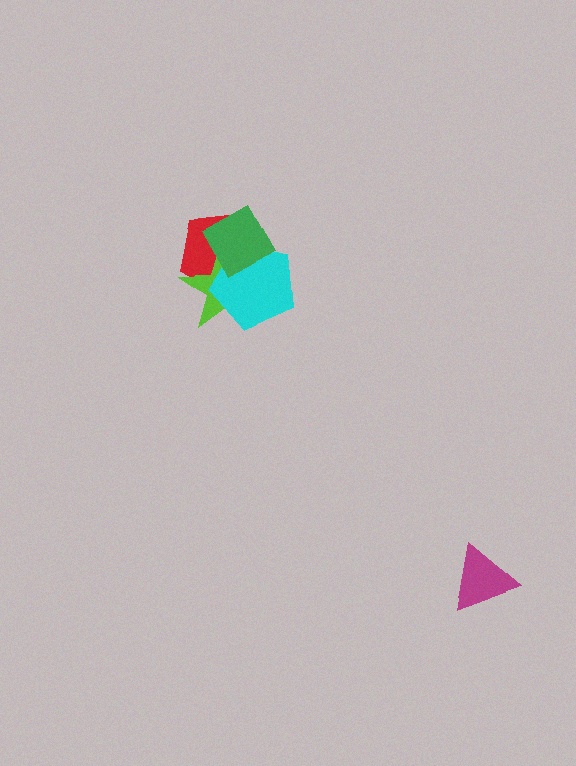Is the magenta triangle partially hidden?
No, no other shape covers it.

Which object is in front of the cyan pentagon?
The green square is in front of the cyan pentagon.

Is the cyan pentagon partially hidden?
Yes, it is partially covered by another shape.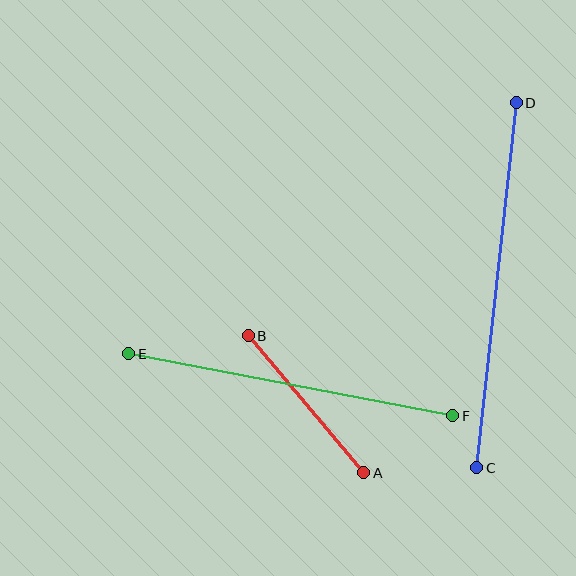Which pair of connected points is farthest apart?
Points C and D are farthest apart.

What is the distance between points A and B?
The distance is approximately 179 pixels.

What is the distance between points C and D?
The distance is approximately 368 pixels.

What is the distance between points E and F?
The distance is approximately 330 pixels.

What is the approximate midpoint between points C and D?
The midpoint is at approximately (496, 285) pixels.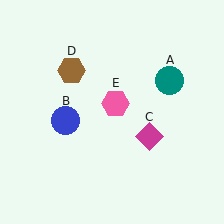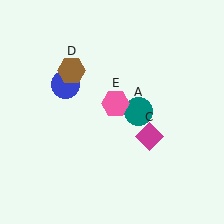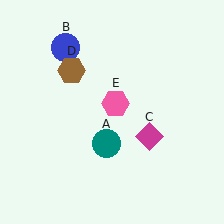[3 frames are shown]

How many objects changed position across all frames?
2 objects changed position: teal circle (object A), blue circle (object B).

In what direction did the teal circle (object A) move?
The teal circle (object A) moved down and to the left.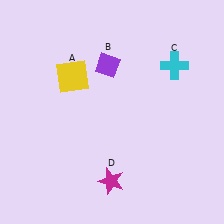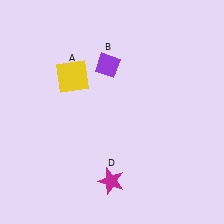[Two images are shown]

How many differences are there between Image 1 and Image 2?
There is 1 difference between the two images.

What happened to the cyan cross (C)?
The cyan cross (C) was removed in Image 2. It was in the top-right area of Image 1.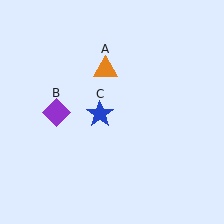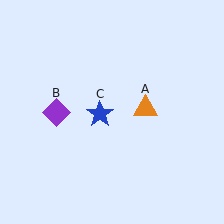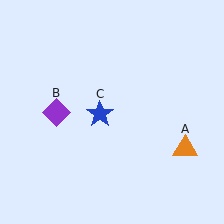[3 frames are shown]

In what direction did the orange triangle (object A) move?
The orange triangle (object A) moved down and to the right.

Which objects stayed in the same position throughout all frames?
Purple diamond (object B) and blue star (object C) remained stationary.